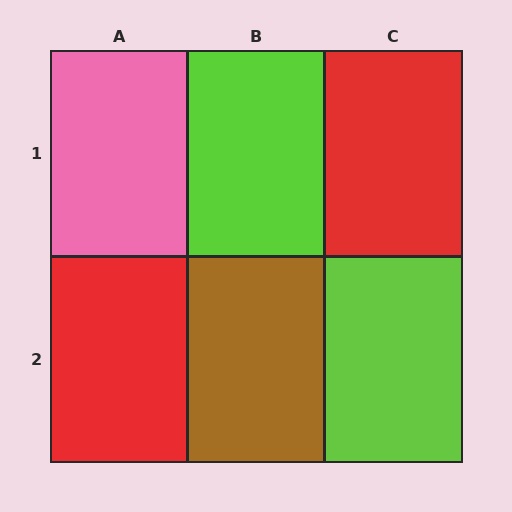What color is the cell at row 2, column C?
Lime.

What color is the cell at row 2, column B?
Brown.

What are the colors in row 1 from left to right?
Pink, lime, red.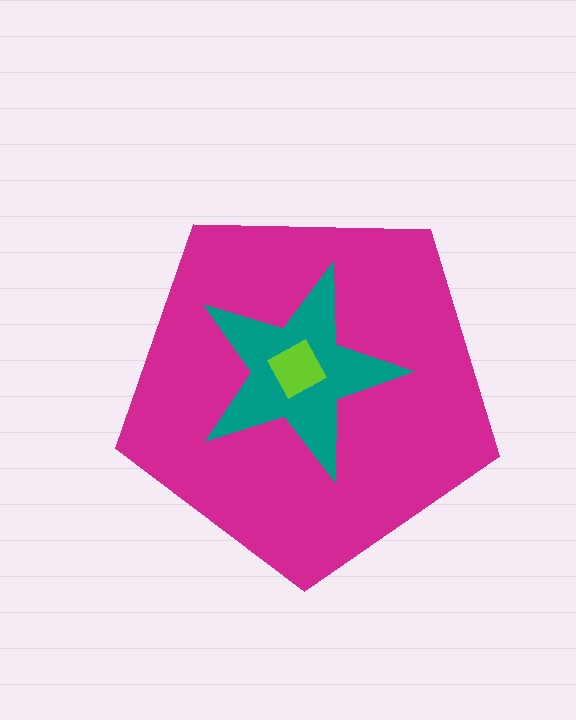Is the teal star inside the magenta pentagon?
Yes.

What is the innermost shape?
The lime diamond.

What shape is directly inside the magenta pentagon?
The teal star.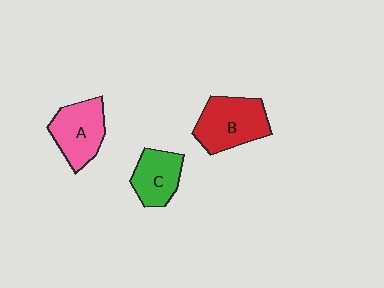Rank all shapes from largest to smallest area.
From largest to smallest: B (red), A (pink), C (green).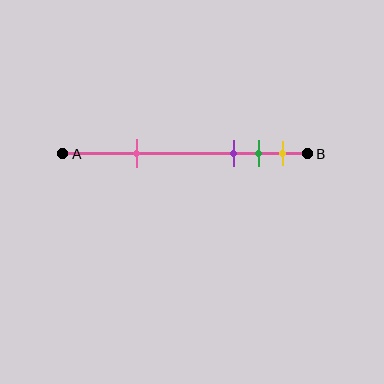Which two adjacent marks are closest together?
The green and yellow marks are the closest adjacent pair.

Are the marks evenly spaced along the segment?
No, the marks are not evenly spaced.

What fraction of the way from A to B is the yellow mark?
The yellow mark is approximately 90% (0.9) of the way from A to B.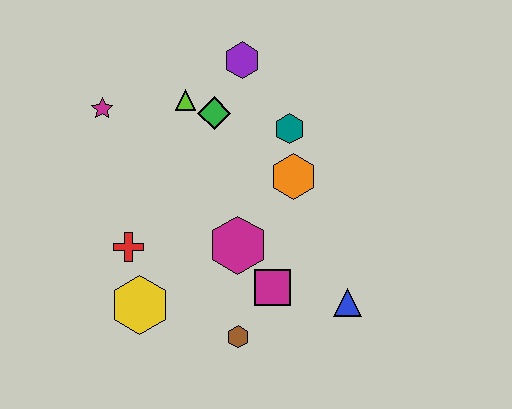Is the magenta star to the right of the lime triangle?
No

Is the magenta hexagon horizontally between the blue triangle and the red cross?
Yes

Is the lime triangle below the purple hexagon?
Yes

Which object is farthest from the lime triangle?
The blue triangle is farthest from the lime triangle.